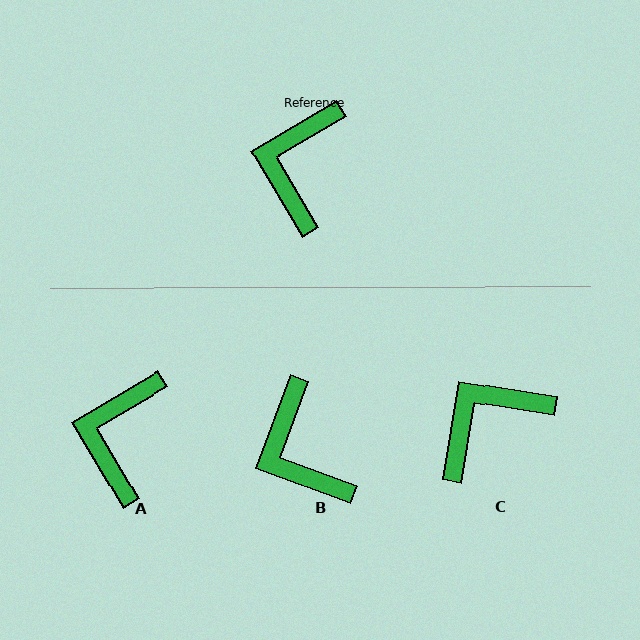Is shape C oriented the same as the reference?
No, it is off by about 40 degrees.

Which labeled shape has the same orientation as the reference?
A.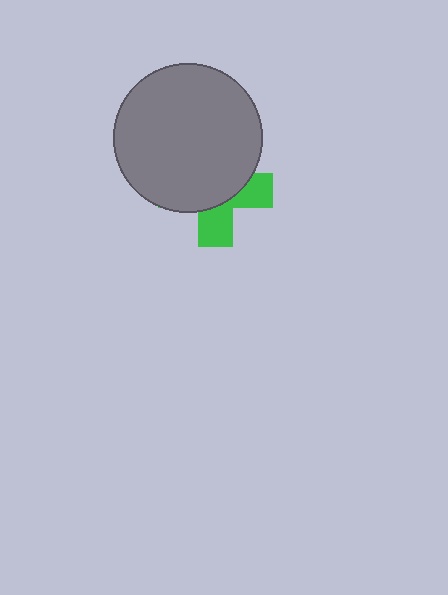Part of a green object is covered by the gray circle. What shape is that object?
It is a cross.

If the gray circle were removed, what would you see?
You would see the complete green cross.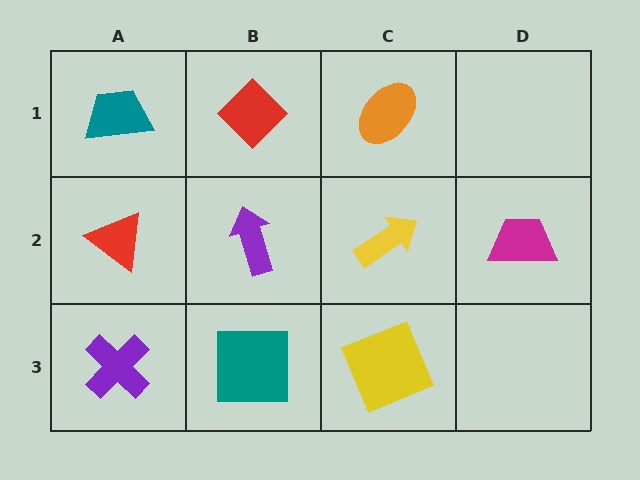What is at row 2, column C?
A yellow arrow.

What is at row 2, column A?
A red triangle.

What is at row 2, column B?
A purple arrow.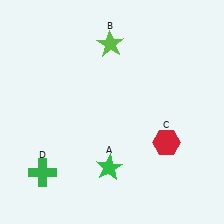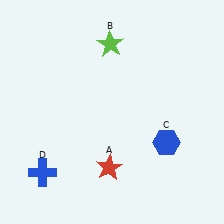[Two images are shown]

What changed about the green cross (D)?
In Image 1, D is green. In Image 2, it changed to blue.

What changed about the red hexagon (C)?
In Image 1, C is red. In Image 2, it changed to blue.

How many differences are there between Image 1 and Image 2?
There are 3 differences between the two images.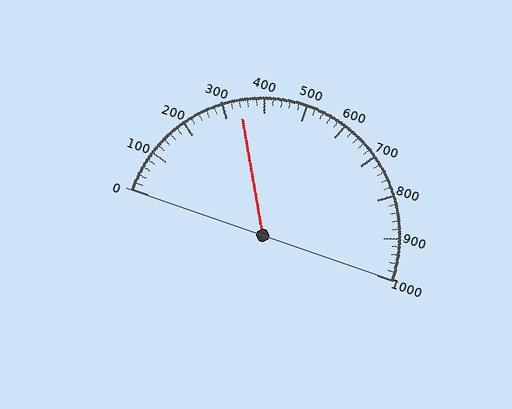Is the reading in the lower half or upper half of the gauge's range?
The reading is in the lower half of the range (0 to 1000).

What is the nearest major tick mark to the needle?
The nearest major tick mark is 300.